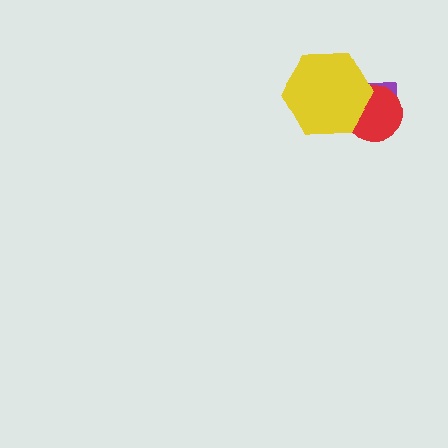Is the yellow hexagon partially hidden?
No, no other shape covers it.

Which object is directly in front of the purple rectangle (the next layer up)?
The red circle is directly in front of the purple rectangle.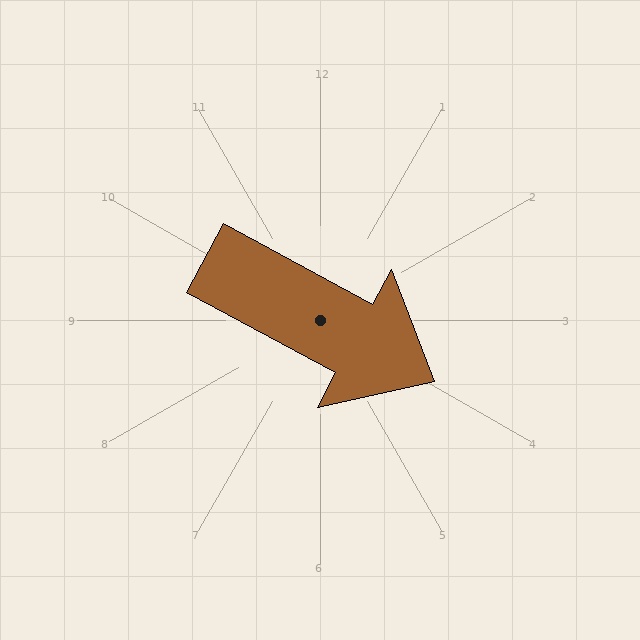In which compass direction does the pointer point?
Southeast.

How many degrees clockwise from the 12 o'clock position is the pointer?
Approximately 118 degrees.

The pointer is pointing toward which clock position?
Roughly 4 o'clock.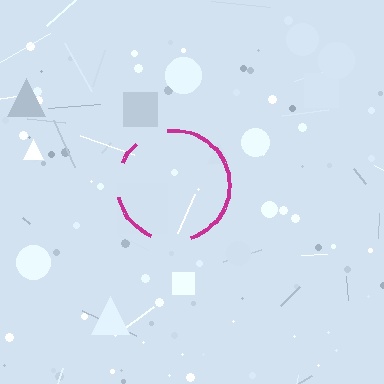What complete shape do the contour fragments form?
The contour fragments form a circle.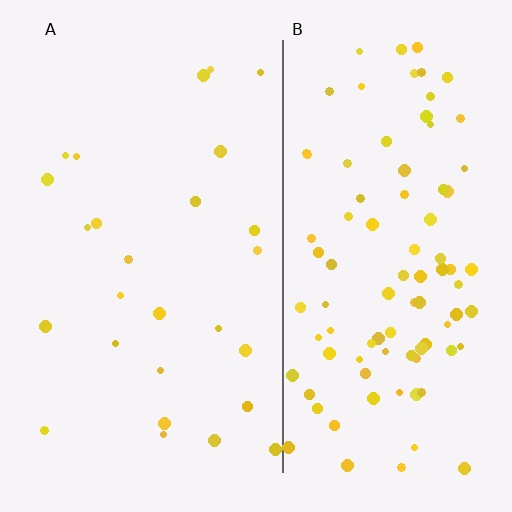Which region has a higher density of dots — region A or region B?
B (the right).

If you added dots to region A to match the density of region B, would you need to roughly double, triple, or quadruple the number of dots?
Approximately quadruple.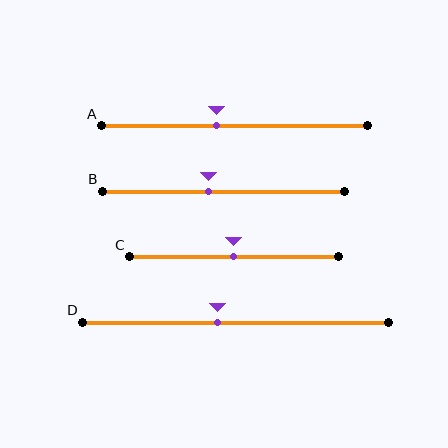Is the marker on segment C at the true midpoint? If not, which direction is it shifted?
Yes, the marker on segment C is at the true midpoint.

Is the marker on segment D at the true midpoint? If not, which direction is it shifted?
No, the marker on segment D is shifted to the left by about 6% of the segment length.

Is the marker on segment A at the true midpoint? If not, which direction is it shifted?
No, the marker on segment A is shifted to the left by about 7% of the segment length.